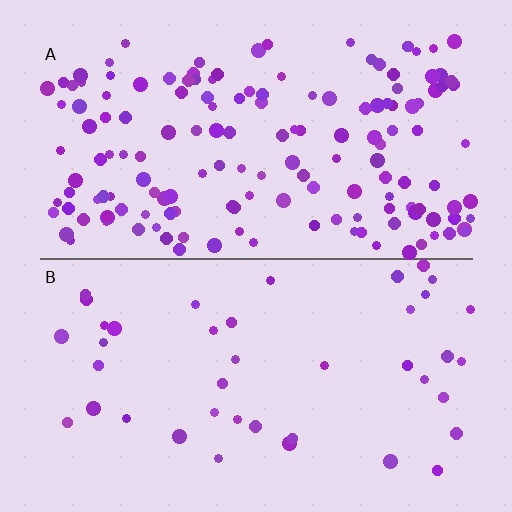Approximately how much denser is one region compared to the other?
Approximately 3.7× — region A over region B.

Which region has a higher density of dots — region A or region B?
A (the top).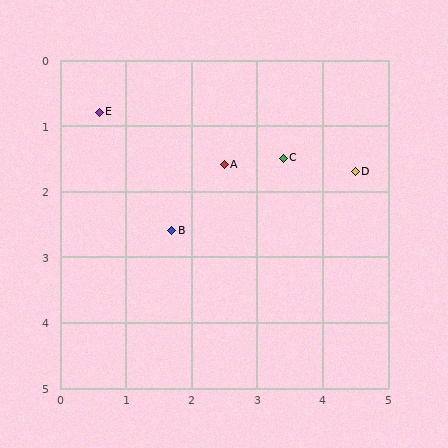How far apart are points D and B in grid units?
Points D and B are about 2.9 grid units apart.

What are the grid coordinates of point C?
Point C is at approximately (3.4, 1.5).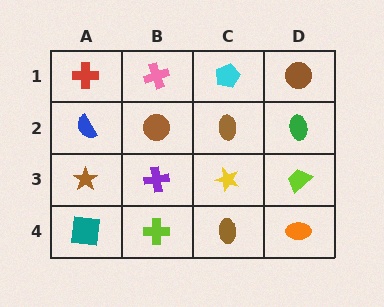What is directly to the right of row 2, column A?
A brown circle.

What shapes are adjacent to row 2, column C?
A cyan pentagon (row 1, column C), a yellow star (row 3, column C), a brown circle (row 2, column B), a green ellipse (row 2, column D).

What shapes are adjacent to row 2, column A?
A red cross (row 1, column A), a brown star (row 3, column A), a brown circle (row 2, column B).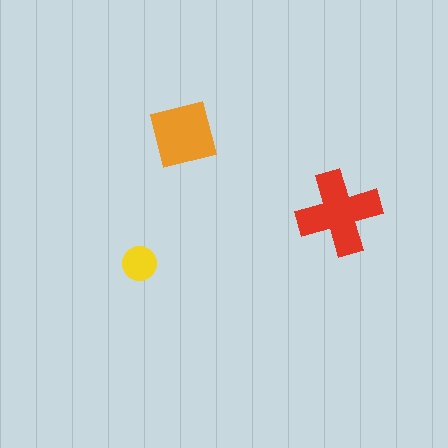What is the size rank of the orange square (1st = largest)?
2nd.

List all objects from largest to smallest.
The red cross, the orange square, the yellow circle.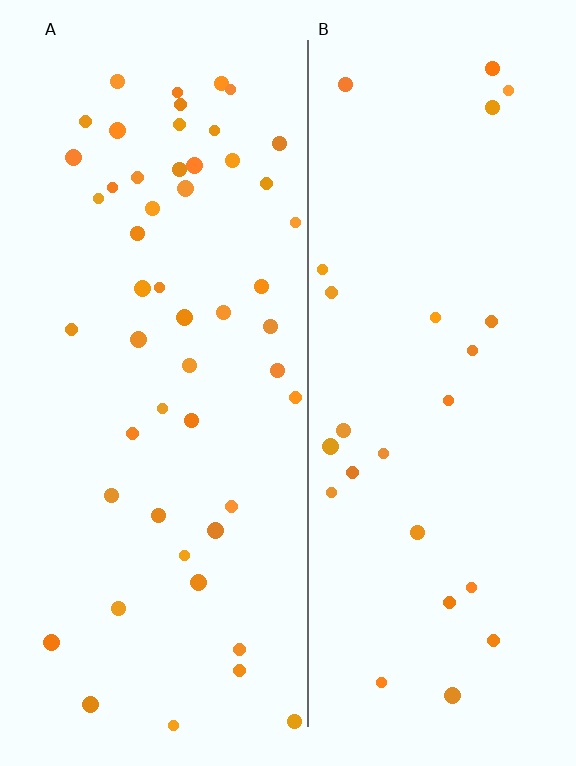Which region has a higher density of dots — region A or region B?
A (the left).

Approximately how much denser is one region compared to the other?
Approximately 2.0× — region A over region B.